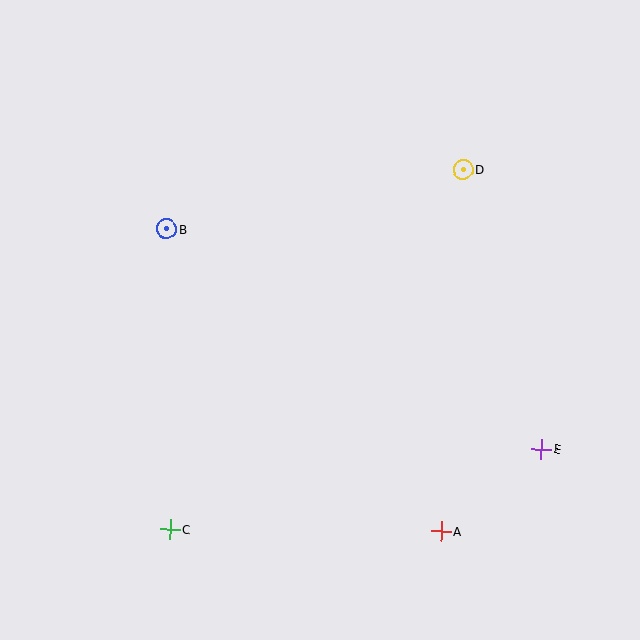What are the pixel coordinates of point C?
Point C is at (170, 530).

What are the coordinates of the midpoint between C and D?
The midpoint between C and D is at (316, 349).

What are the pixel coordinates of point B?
Point B is at (166, 229).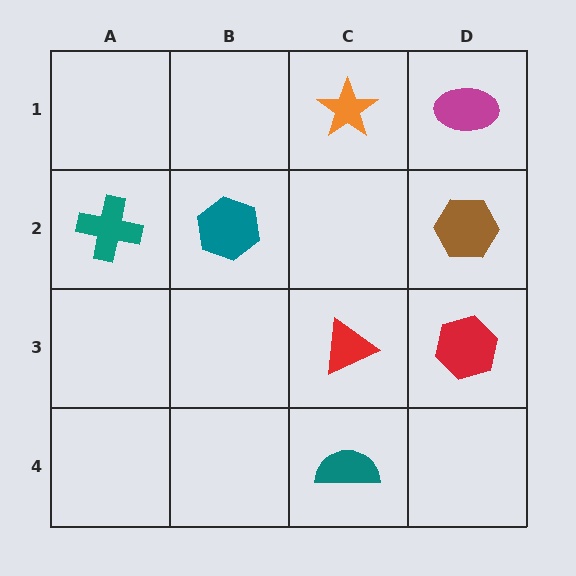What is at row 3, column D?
A red hexagon.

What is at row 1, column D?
A magenta ellipse.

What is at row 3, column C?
A red triangle.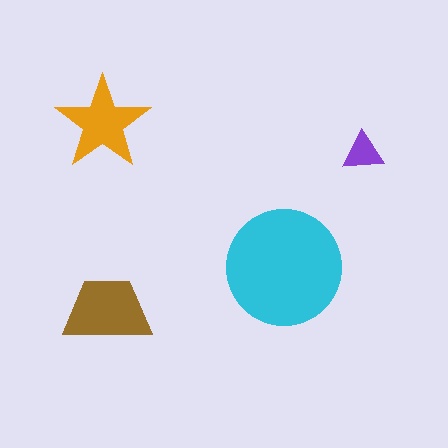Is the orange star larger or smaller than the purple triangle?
Larger.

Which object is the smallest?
The purple triangle.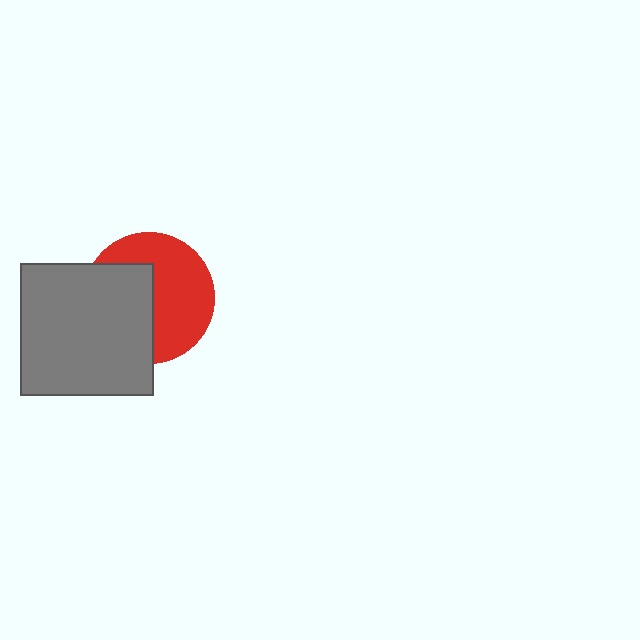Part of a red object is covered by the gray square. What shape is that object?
It is a circle.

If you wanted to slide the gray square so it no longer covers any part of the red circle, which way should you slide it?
Slide it left — that is the most direct way to separate the two shapes.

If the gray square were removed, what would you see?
You would see the complete red circle.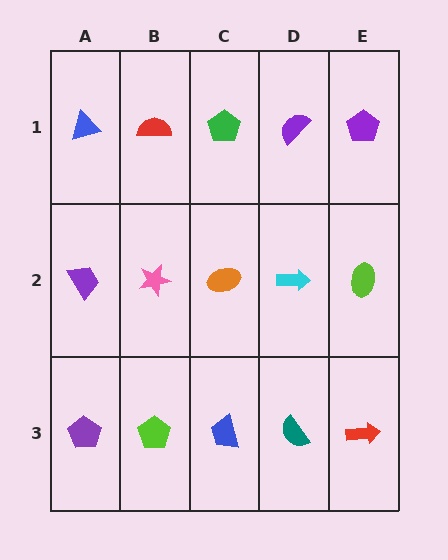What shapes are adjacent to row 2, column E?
A purple pentagon (row 1, column E), a red arrow (row 3, column E), a cyan arrow (row 2, column D).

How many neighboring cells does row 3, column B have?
3.